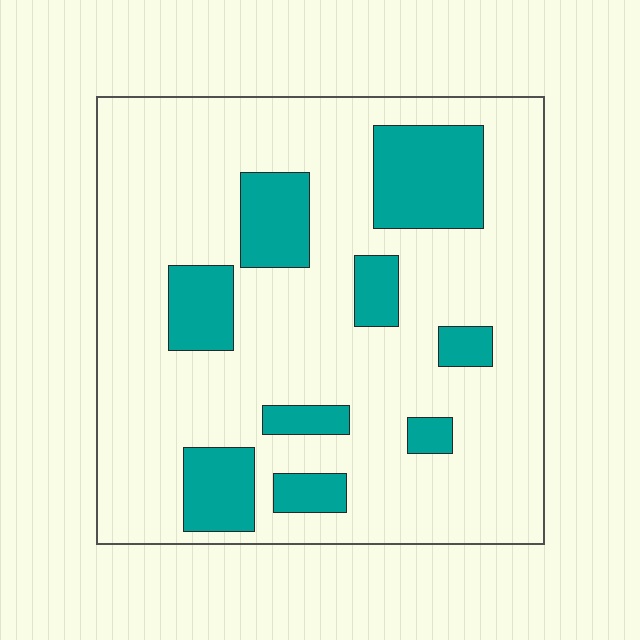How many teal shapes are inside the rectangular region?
9.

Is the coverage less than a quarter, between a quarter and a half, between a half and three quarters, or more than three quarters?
Less than a quarter.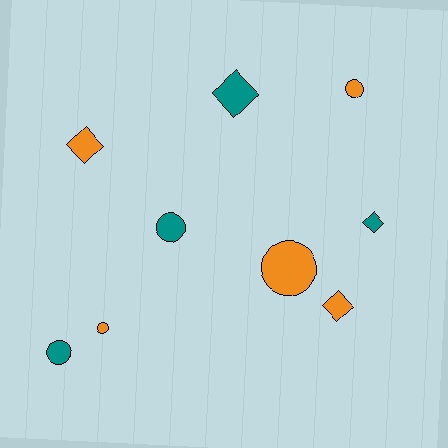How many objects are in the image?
There are 9 objects.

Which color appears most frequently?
Orange, with 5 objects.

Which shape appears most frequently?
Circle, with 5 objects.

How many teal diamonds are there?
There are 2 teal diamonds.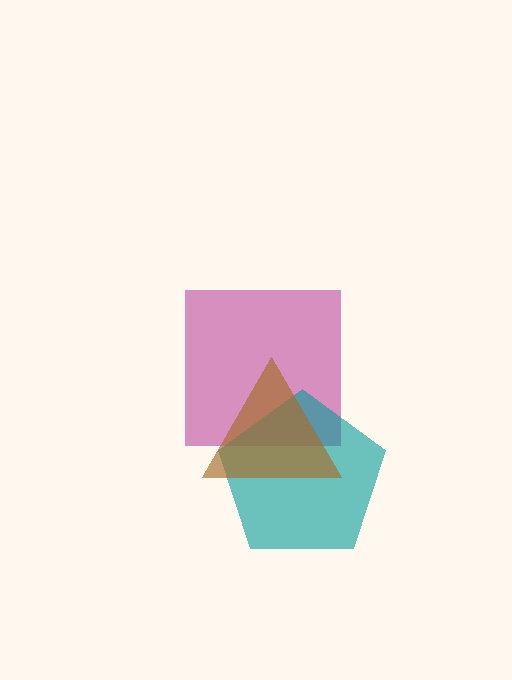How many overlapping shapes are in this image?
There are 3 overlapping shapes in the image.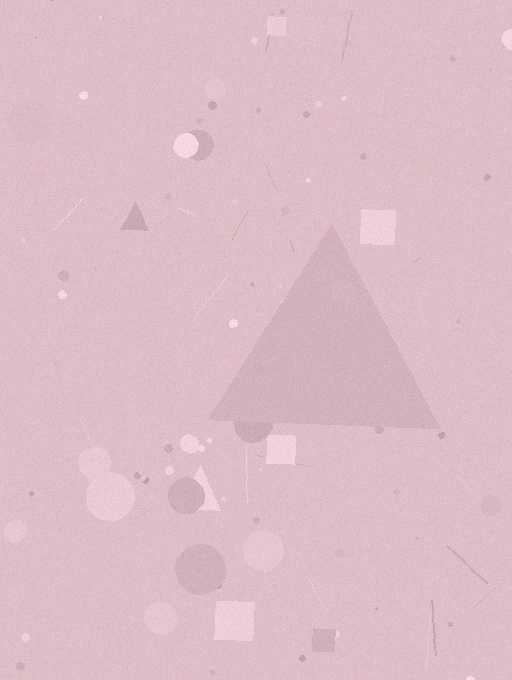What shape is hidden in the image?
A triangle is hidden in the image.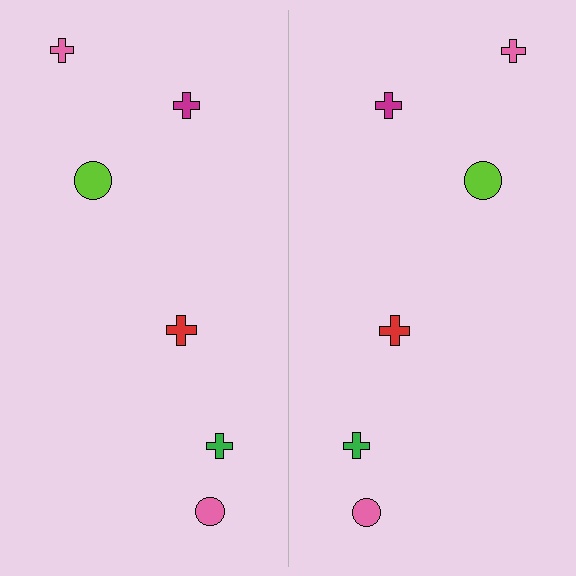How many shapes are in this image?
There are 12 shapes in this image.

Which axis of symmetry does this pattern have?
The pattern has a vertical axis of symmetry running through the center of the image.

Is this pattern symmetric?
Yes, this pattern has bilateral (reflection) symmetry.